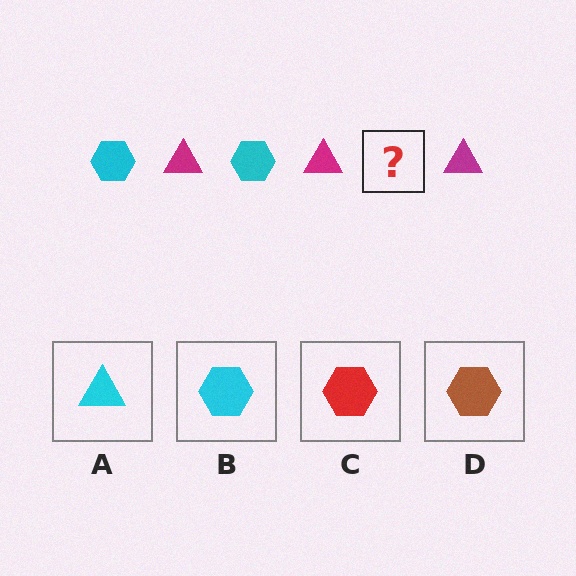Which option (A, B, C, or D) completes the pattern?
B.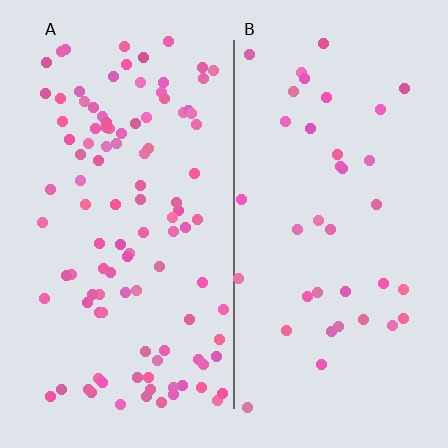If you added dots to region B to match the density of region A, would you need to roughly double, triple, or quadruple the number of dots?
Approximately triple.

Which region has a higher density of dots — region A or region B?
A (the left).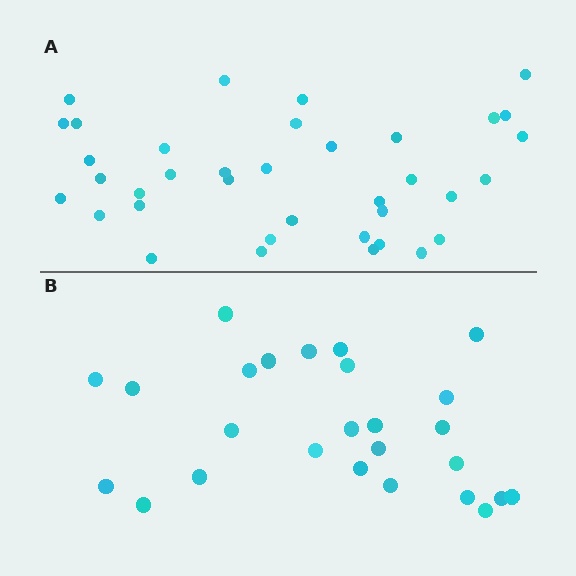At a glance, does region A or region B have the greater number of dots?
Region A (the top region) has more dots.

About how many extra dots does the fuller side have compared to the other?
Region A has roughly 12 or so more dots than region B.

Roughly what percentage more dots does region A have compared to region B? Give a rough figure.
About 40% more.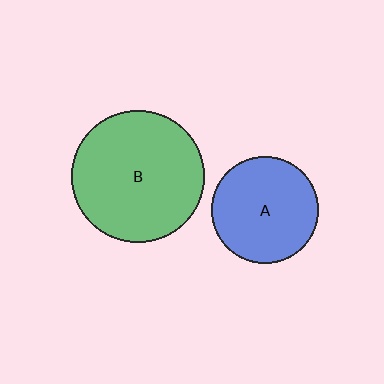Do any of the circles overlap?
No, none of the circles overlap.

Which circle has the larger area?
Circle B (green).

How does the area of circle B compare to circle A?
Approximately 1.5 times.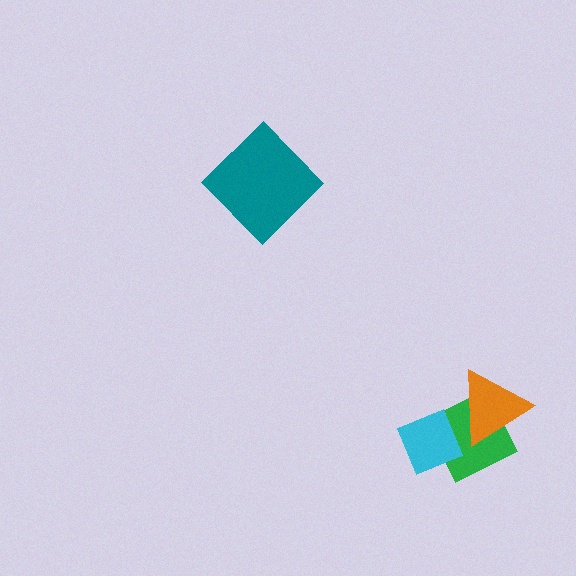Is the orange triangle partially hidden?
Yes, it is partially covered by another shape.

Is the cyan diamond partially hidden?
No, no other shape covers it.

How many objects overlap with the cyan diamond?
2 objects overlap with the cyan diamond.